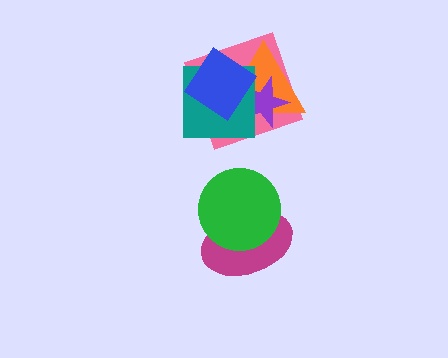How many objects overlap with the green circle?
1 object overlaps with the green circle.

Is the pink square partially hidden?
Yes, it is partially covered by another shape.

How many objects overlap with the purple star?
4 objects overlap with the purple star.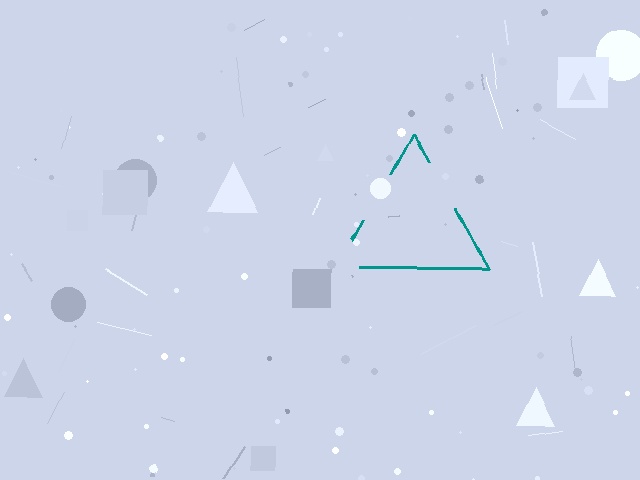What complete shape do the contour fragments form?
The contour fragments form a triangle.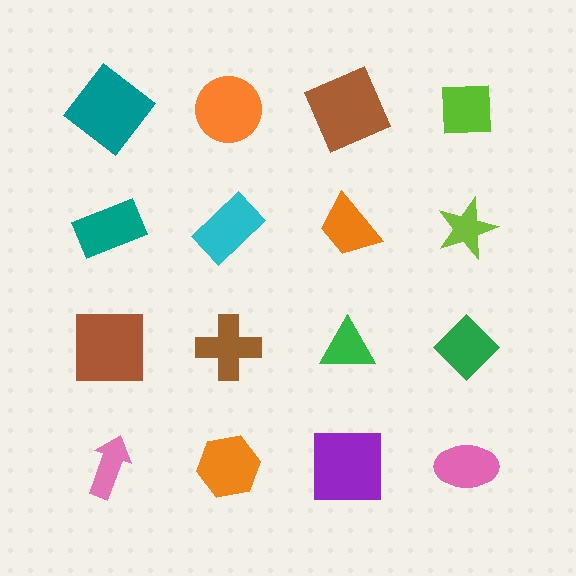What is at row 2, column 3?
An orange trapezoid.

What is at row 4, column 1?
A pink arrow.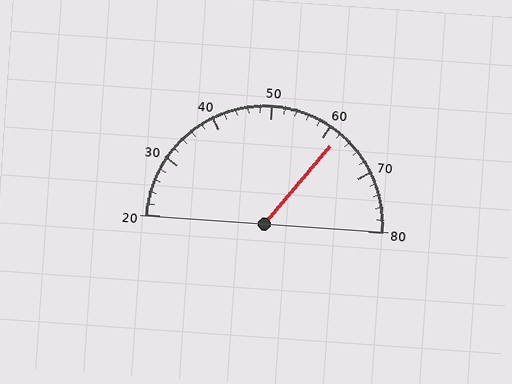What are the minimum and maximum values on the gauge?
The gauge ranges from 20 to 80.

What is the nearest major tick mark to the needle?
The nearest major tick mark is 60.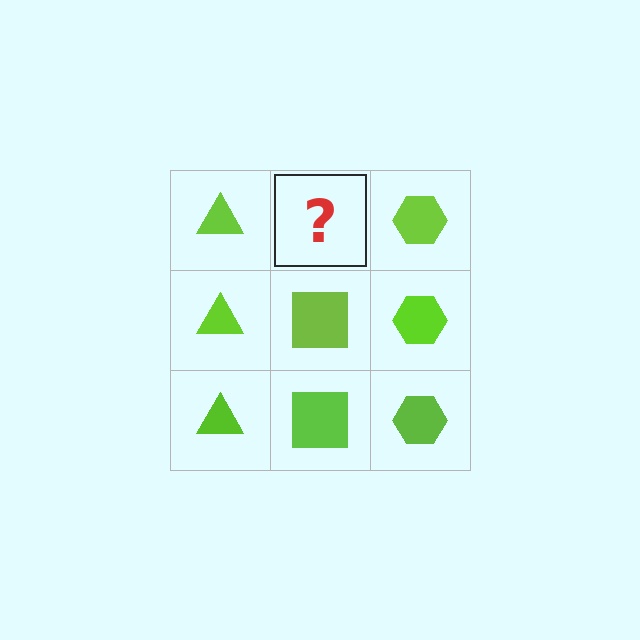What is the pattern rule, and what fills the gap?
The rule is that each column has a consistent shape. The gap should be filled with a lime square.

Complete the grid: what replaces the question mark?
The question mark should be replaced with a lime square.